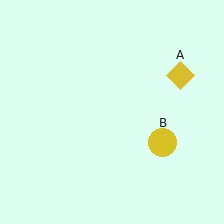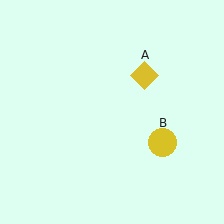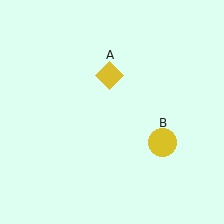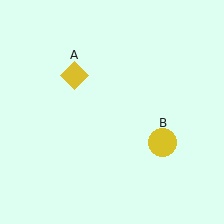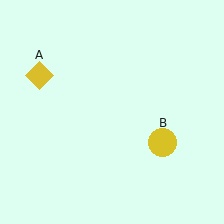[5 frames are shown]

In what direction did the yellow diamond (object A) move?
The yellow diamond (object A) moved left.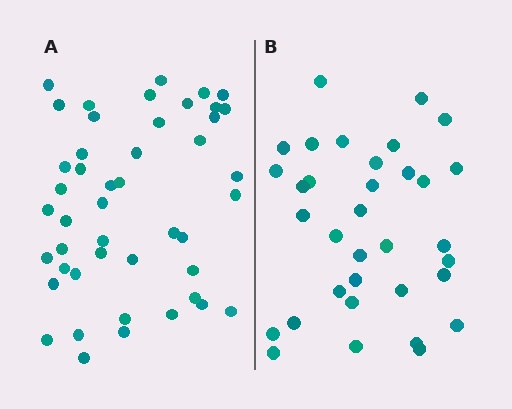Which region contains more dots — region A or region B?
Region A (the left region) has more dots.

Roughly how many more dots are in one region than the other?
Region A has roughly 12 or so more dots than region B.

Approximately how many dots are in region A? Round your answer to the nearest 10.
About 50 dots. (The exact count is 46, which rounds to 50.)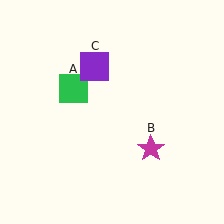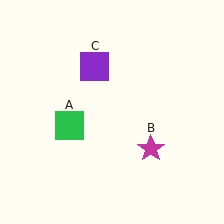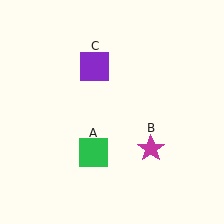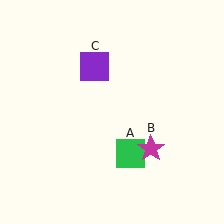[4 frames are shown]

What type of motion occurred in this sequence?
The green square (object A) rotated counterclockwise around the center of the scene.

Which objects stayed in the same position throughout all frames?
Magenta star (object B) and purple square (object C) remained stationary.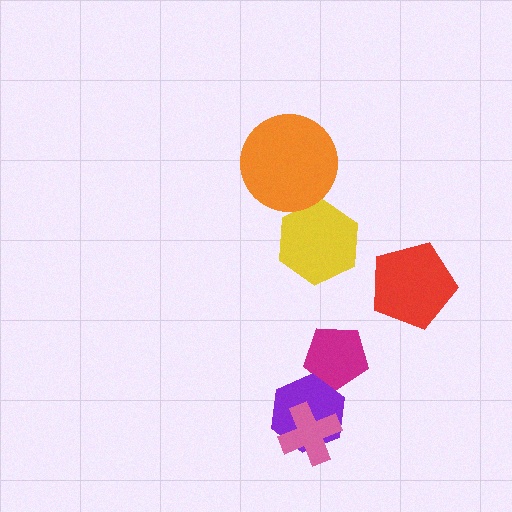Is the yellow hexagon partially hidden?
No, no other shape covers it.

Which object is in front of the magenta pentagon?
The purple hexagon is in front of the magenta pentagon.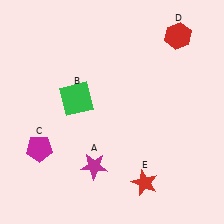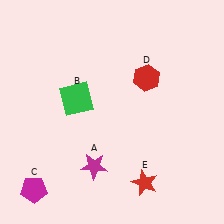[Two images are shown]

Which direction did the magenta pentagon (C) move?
The magenta pentagon (C) moved down.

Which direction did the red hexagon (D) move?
The red hexagon (D) moved down.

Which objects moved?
The objects that moved are: the magenta pentagon (C), the red hexagon (D).